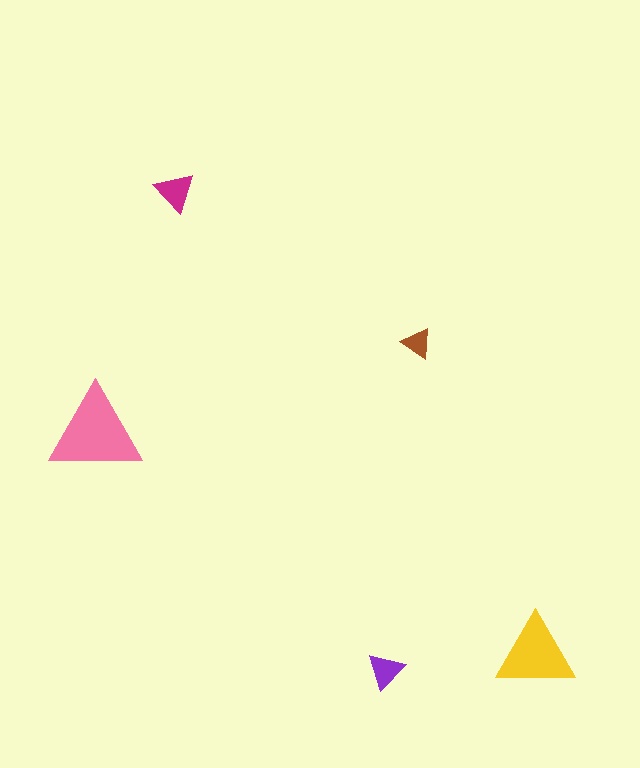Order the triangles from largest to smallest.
the pink one, the yellow one, the magenta one, the purple one, the brown one.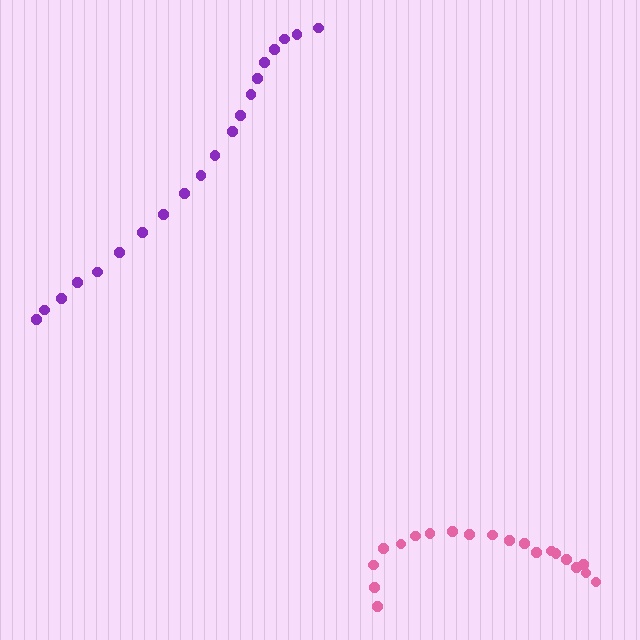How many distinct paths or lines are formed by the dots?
There are 2 distinct paths.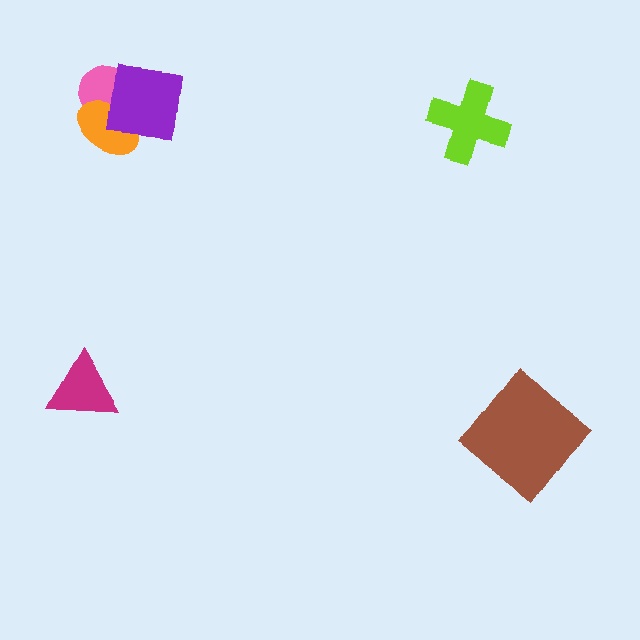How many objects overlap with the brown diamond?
0 objects overlap with the brown diamond.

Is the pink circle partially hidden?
Yes, it is partially covered by another shape.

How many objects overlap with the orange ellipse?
2 objects overlap with the orange ellipse.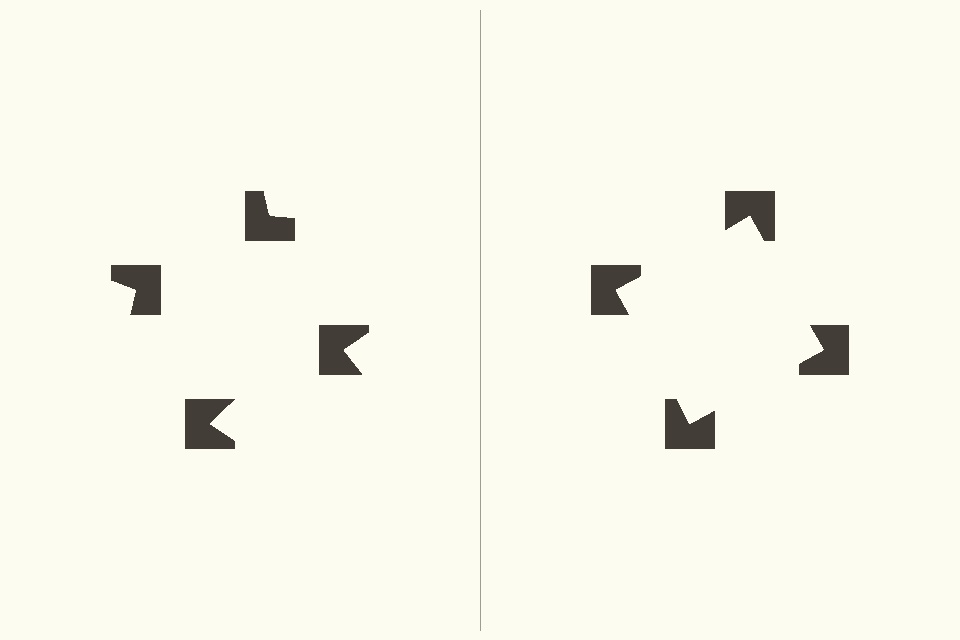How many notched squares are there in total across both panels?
8 — 4 on each side.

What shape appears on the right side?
An illusory square.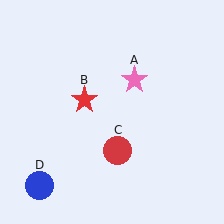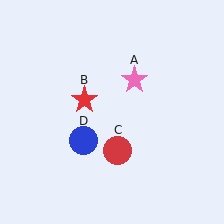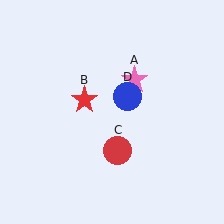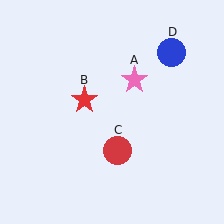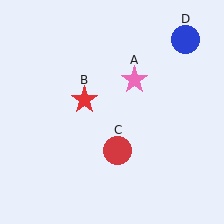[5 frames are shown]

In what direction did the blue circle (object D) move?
The blue circle (object D) moved up and to the right.